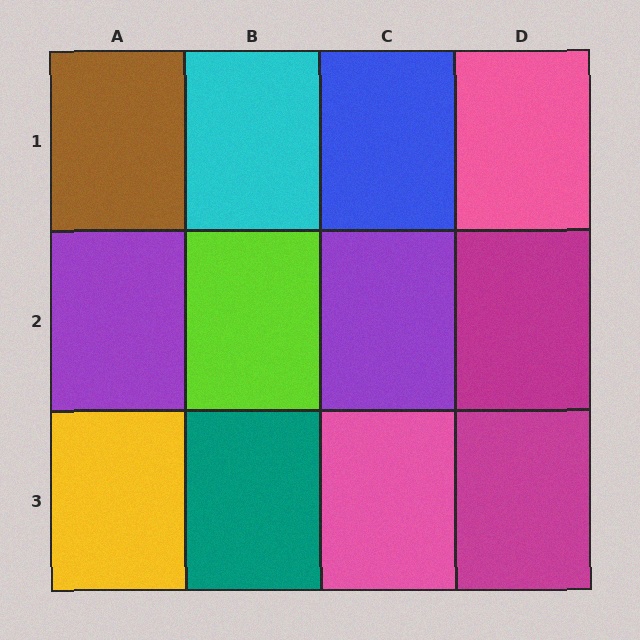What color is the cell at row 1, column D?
Pink.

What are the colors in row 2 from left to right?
Purple, lime, purple, magenta.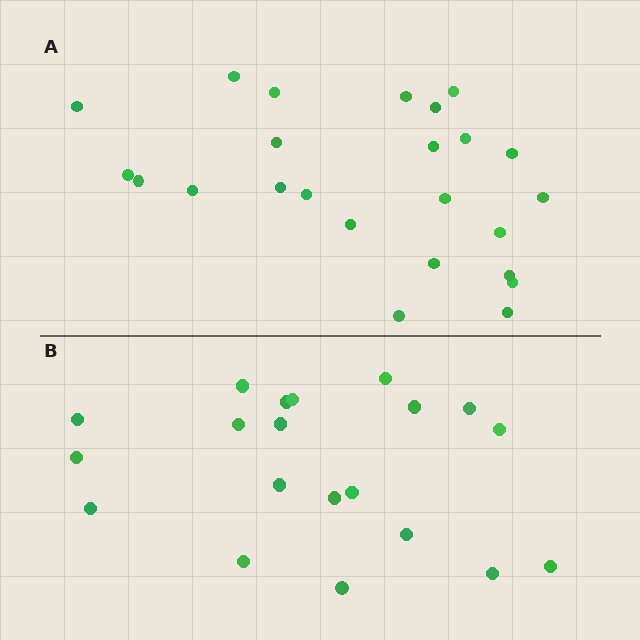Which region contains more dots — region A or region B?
Region A (the top region) has more dots.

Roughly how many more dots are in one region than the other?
Region A has about 4 more dots than region B.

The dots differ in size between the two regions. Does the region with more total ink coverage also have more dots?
No. Region B has more total ink coverage because its dots are larger, but region A actually contains more individual dots. Total area can be misleading — the number of items is what matters here.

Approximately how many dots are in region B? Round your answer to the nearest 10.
About 20 dots.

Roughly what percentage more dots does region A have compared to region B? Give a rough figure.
About 20% more.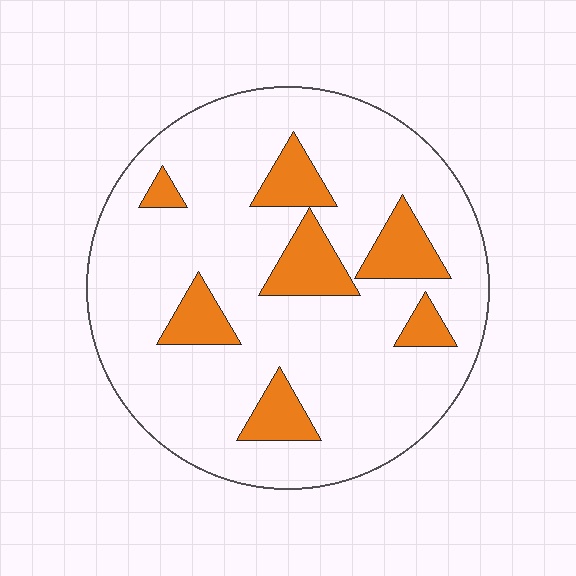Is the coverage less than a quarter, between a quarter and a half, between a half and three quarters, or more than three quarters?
Less than a quarter.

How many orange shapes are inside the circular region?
7.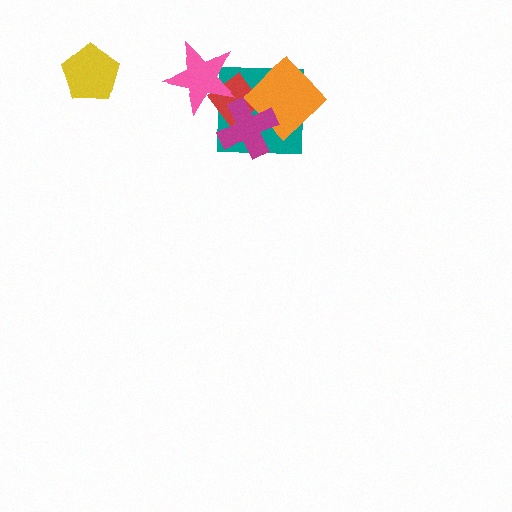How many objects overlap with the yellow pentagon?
0 objects overlap with the yellow pentagon.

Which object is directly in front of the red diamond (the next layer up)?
The orange diamond is directly in front of the red diamond.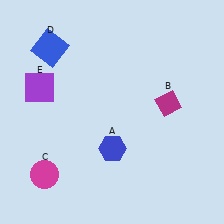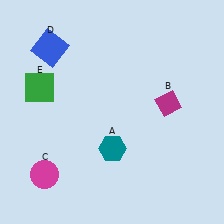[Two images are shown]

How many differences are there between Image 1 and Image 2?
There are 2 differences between the two images.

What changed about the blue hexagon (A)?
In Image 1, A is blue. In Image 2, it changed to teal.